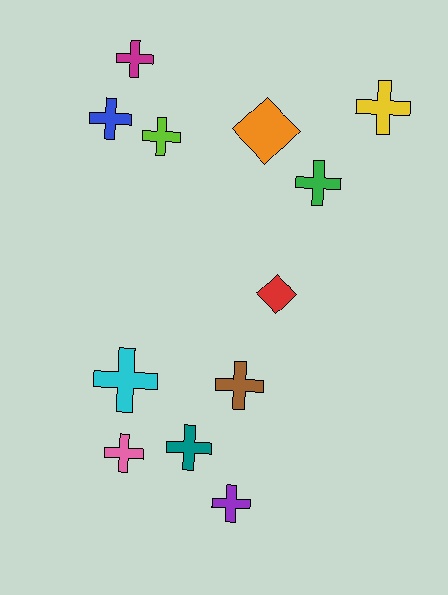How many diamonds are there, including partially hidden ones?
There are 2 diamonds.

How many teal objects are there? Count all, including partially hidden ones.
There is 1 teal object.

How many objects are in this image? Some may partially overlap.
There are 12 objects.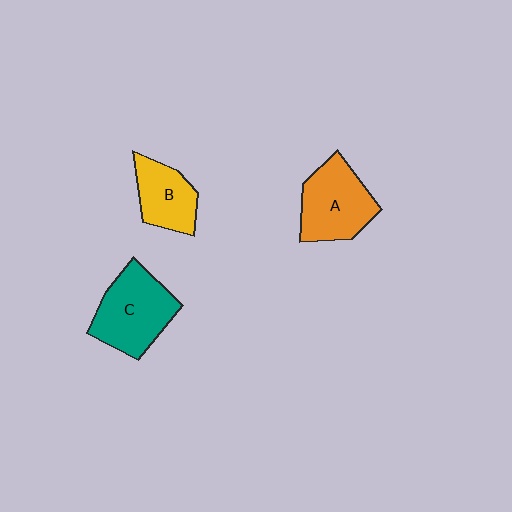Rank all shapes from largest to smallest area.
From largest to smallest: C (teal), A (orange), B (yellow).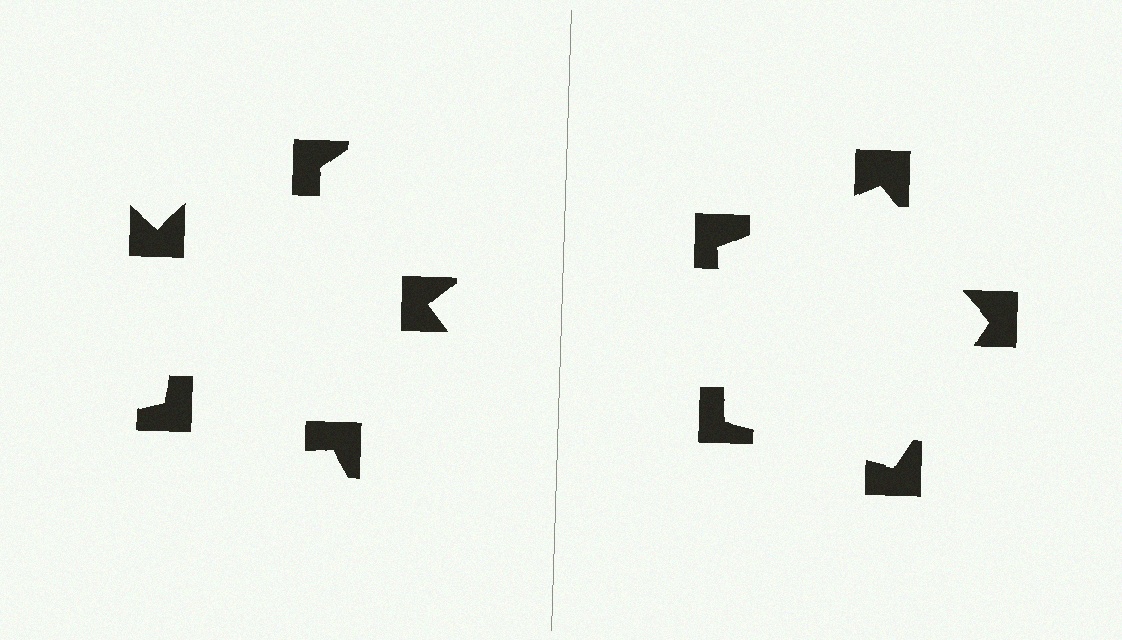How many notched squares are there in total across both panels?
10 — 5 on each side.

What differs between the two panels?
The notched squares are positioned identically on both sides; only the wedge orientations differ. On the right they align to a pentagon; on the left they are misaligned.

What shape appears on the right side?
An illusory pentagon.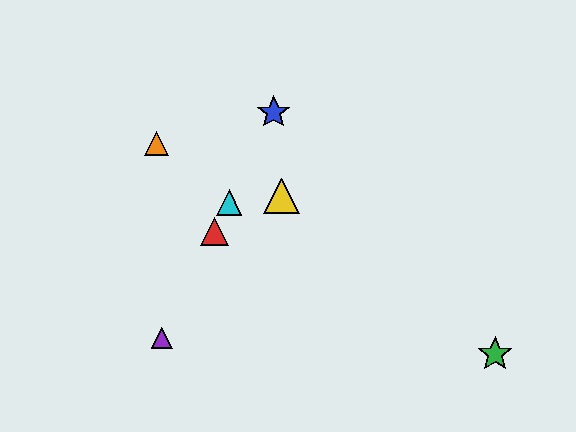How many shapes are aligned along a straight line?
4 shapes (the red triangle, the blue star, the purple triangle, the cyan triangle) are aligned along a straight line.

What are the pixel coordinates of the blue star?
The blue star is at (274, 113).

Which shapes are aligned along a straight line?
The red triangle, the blue star, the purple triangle, the cyan triangle are aligned along a straight line.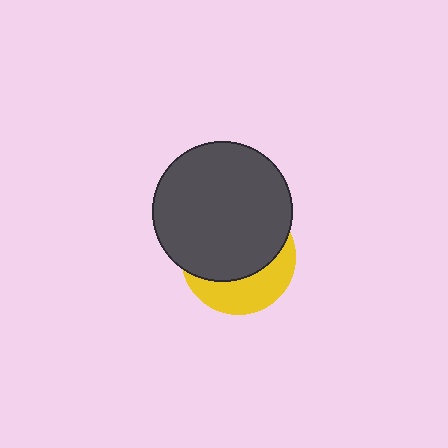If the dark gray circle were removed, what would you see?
You would see the complete yellow circle.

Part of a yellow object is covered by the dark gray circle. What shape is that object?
It is a circle.